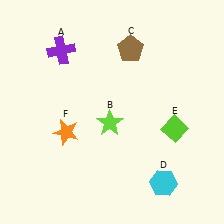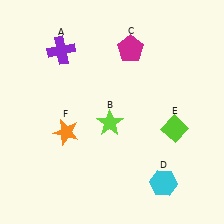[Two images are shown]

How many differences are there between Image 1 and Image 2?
There is 1 difference between the two images.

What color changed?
The pentagon (C) changed from brown in Image 1 to magenta in Image 2.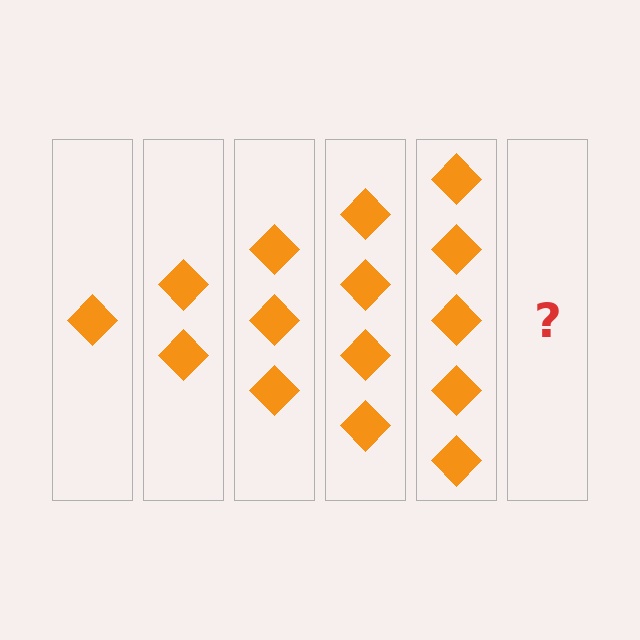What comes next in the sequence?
The next element should be 6 diamonds.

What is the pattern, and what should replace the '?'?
The pattern is that each step adds one more diamond. The '?' should be 6 diamonds.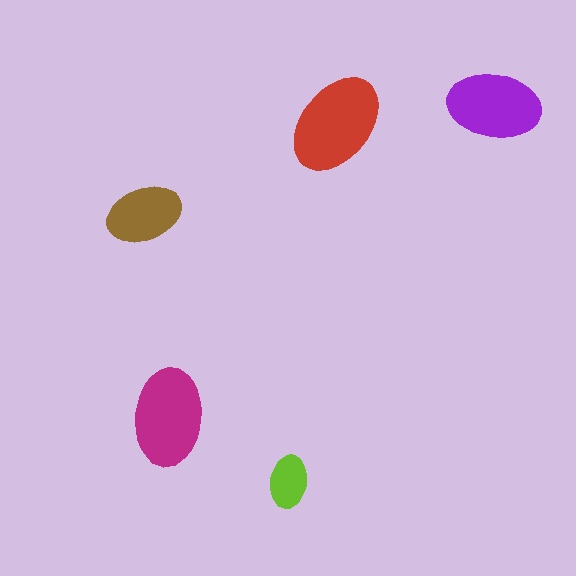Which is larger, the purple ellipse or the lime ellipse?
The purple one.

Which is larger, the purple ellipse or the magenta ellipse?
The magenta one.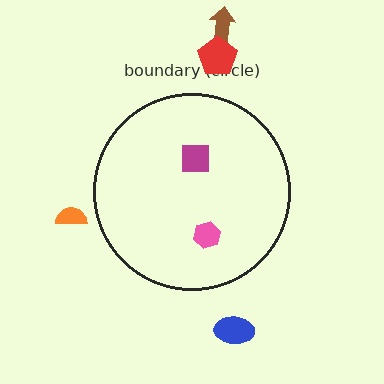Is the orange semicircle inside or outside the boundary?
Outside.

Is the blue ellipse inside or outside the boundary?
Outside.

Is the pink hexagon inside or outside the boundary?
Inside.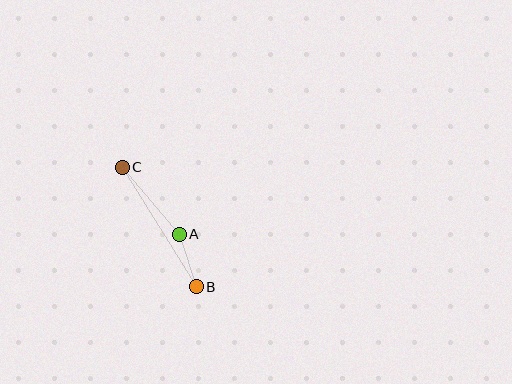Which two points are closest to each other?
Points A and B are closest to each other.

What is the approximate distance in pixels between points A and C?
The distance between A and C is approximately 88 pixels.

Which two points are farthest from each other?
Points B and C are farthest from each other.